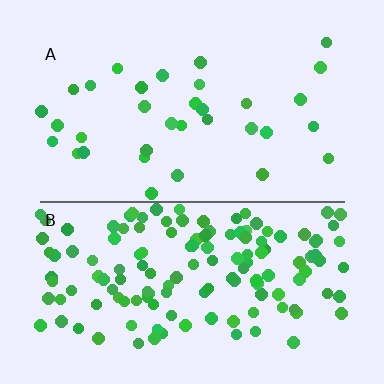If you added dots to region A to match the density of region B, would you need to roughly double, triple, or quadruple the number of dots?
Approximately quadruple.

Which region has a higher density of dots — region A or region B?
B (the bottom).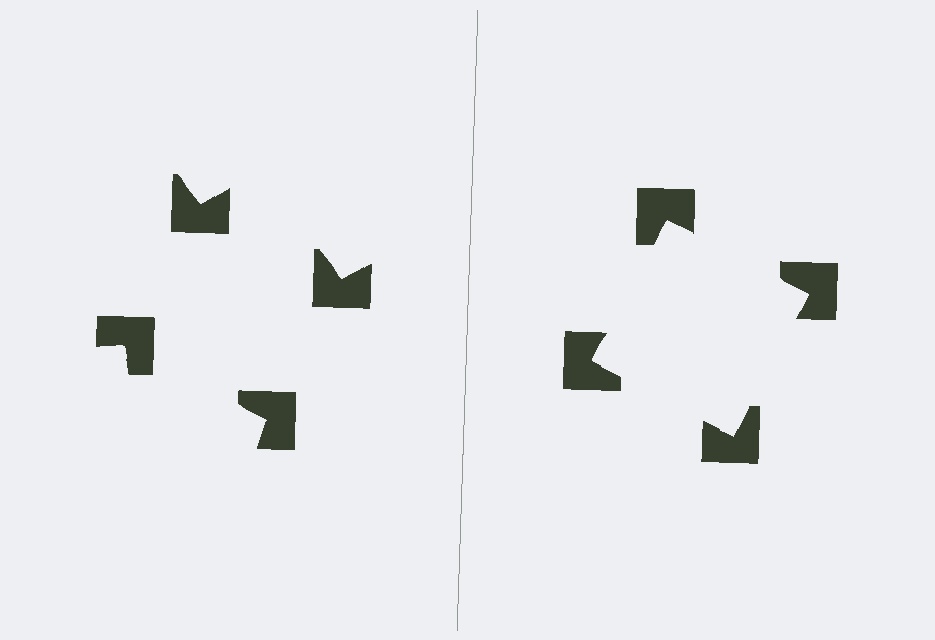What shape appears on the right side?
An illusory square.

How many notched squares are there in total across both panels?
8 — 4 on each side.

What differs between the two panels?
The notched squares are positioned identically on both sides; only the wedge orientations differ. On the right they align to a square; on the left they are misaligned.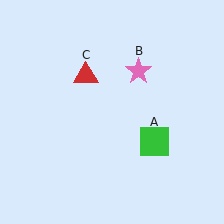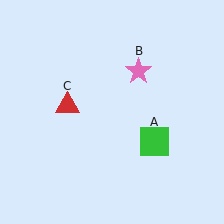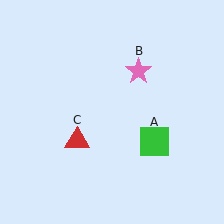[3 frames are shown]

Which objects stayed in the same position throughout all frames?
Green square (object A) and pink star (object B) remained stationary.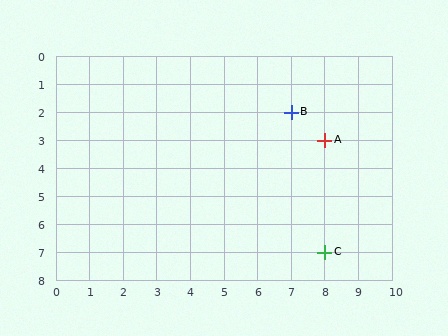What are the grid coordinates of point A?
Point A is at grid coordinates (8, 3).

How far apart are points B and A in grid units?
Points B and A are 1 column and 1 row apart (about 1.4 grid units diagonally).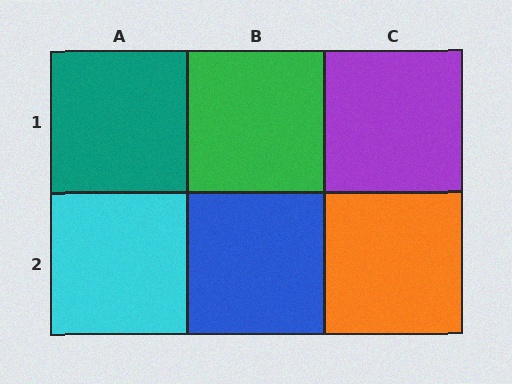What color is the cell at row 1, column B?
Green.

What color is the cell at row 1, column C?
Purple.